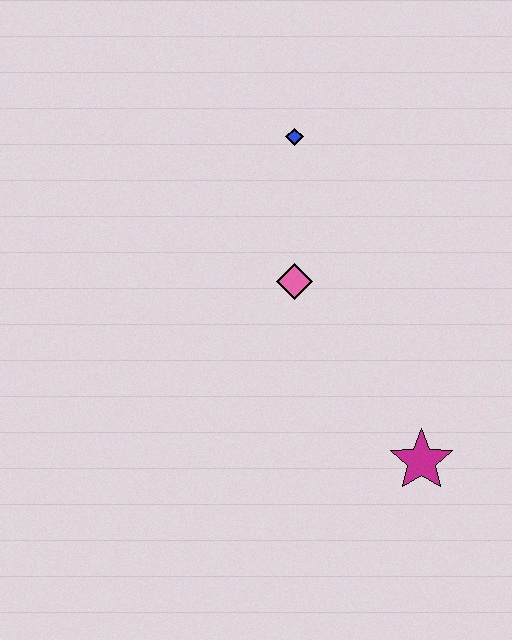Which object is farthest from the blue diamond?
The magenta star is farthest from the blue diamond.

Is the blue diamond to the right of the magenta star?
No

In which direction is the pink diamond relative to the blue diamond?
The pink diamond is below the blue diamond.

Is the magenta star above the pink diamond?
No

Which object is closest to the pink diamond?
The blue diamond is closest to the pink diamond.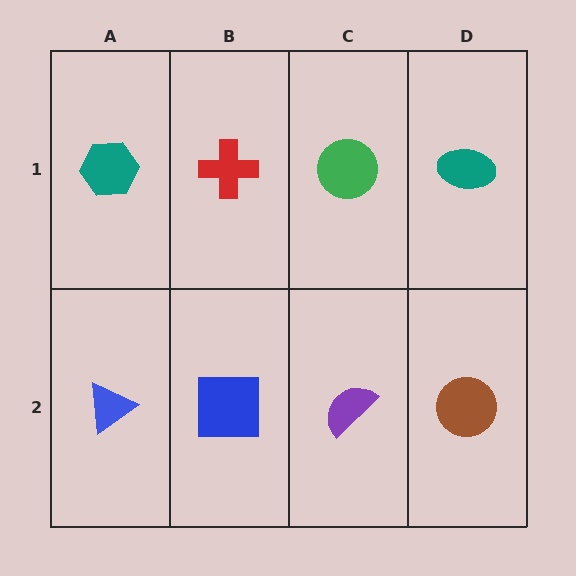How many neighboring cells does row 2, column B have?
3.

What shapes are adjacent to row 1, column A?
A blue triangle (row 2, column A), a red cross (row 1, column B).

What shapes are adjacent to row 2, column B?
A red cross (row 1, column B), a blue triangle (row 2, column A), a purple semicircle (row 2, column C).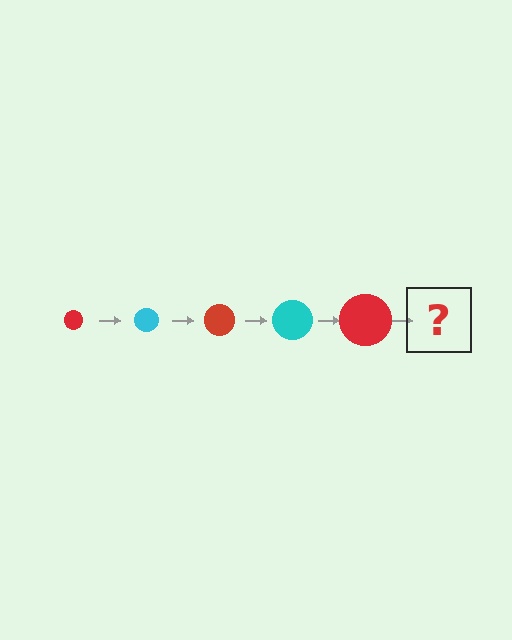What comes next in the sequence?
The next element should be a cyan circle, larger than the previous one.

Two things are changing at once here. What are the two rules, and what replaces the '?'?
The two rules are that the circle grows larger each step and the color cycles through red and cyan. The '?' should be a cyan circle, larger than the previous one.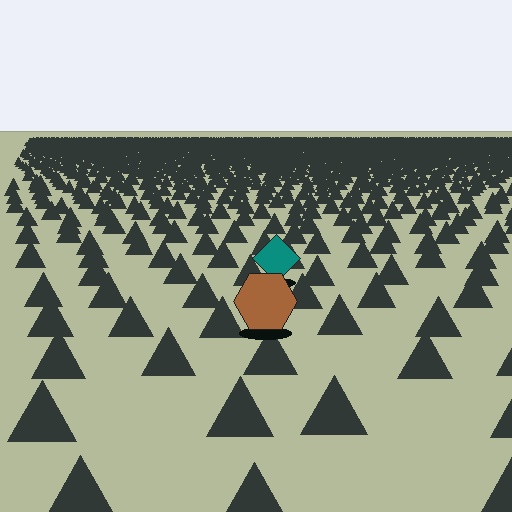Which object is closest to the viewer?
The brown hexagon is closest. The texture marks near it are larger and more spread out.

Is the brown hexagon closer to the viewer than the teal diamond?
Yes. The brown hexagon is closer — you can tell from the texture gradient: the ground texture is coarser near it.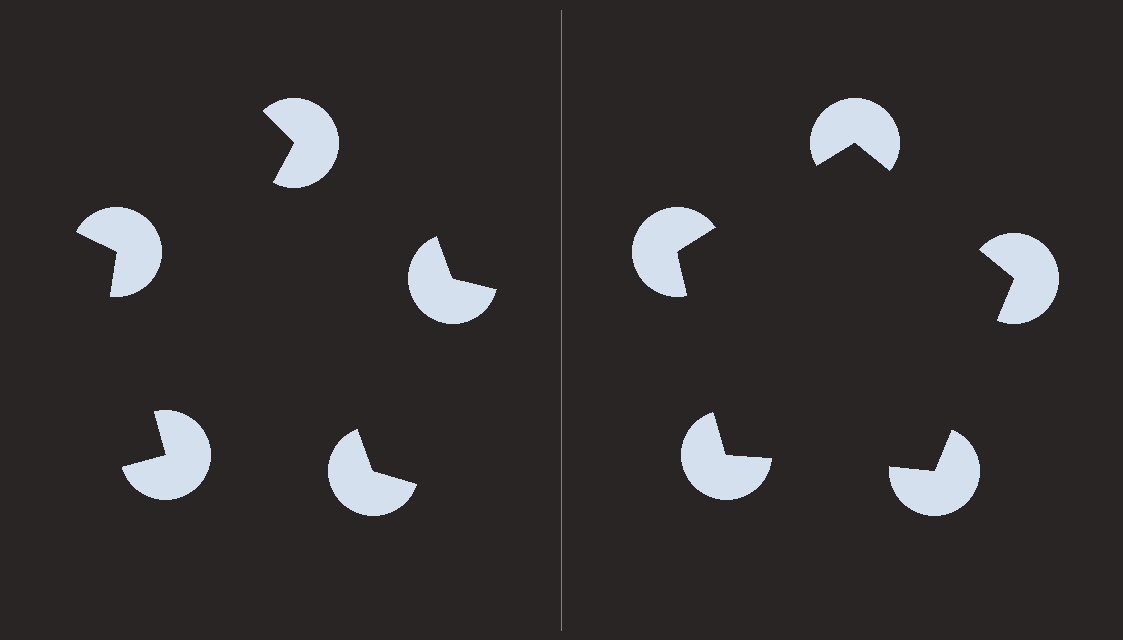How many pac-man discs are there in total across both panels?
10 — 5 on each side.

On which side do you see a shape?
An illusory pentagon appears on the right side. On the left side the wedge cuts are rotated, so no coherent shape forms.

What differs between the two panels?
The pac-man discs are positioned identically on both sides; only the wedge orientations differ. On the right they align to a pentagon; on the left they are misaligned.